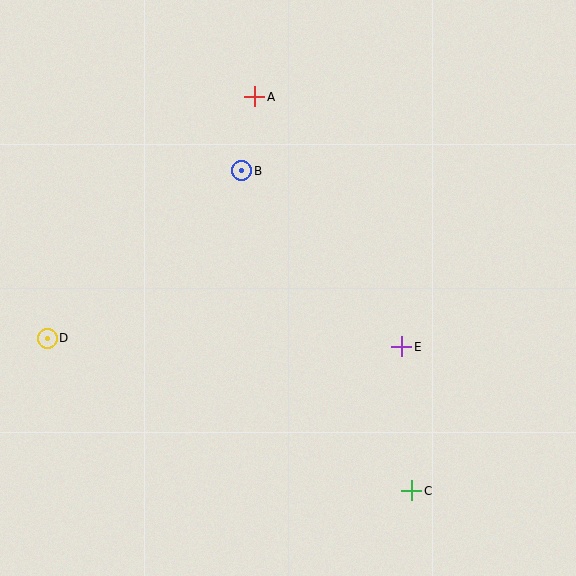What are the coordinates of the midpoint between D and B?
The midpoint between D and B is at (144, 254).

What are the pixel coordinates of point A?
Point A is at (255, 97).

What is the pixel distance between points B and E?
The distance between B and E is 238 pixels.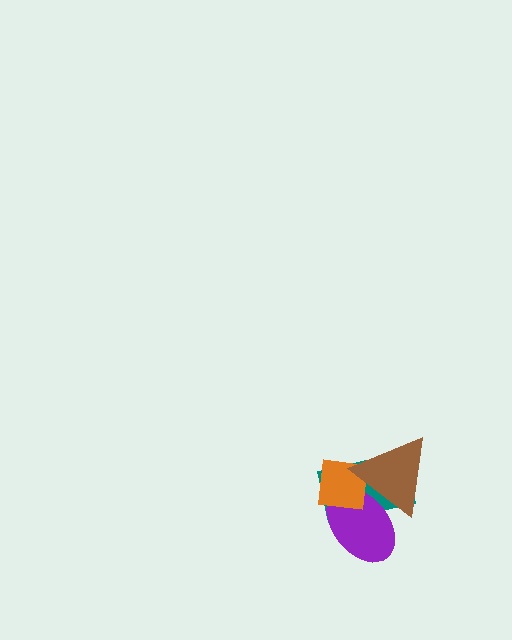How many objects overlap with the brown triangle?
3 objects overlap with the brown triangle.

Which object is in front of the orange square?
The brown triangle is in front of the orange square.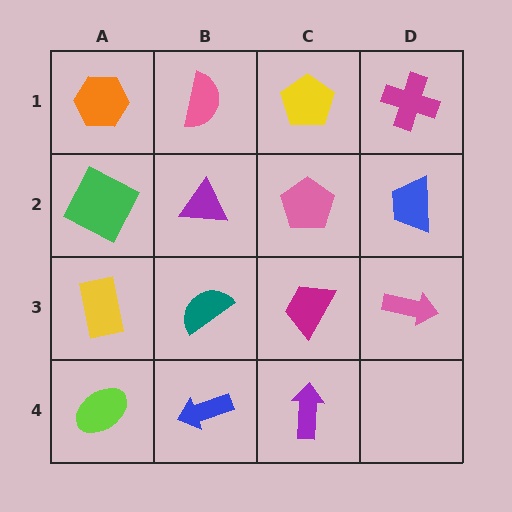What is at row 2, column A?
A green square.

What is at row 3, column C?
A magenta trapezoid.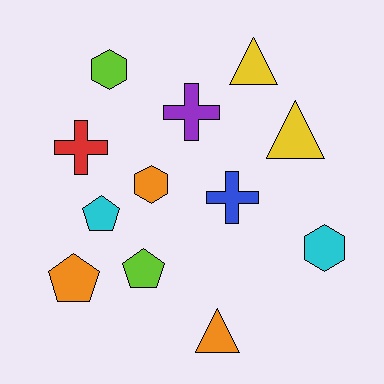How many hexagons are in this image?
There are 3 hexagons.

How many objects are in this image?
There are 12 objects.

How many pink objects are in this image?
There are no pink objects.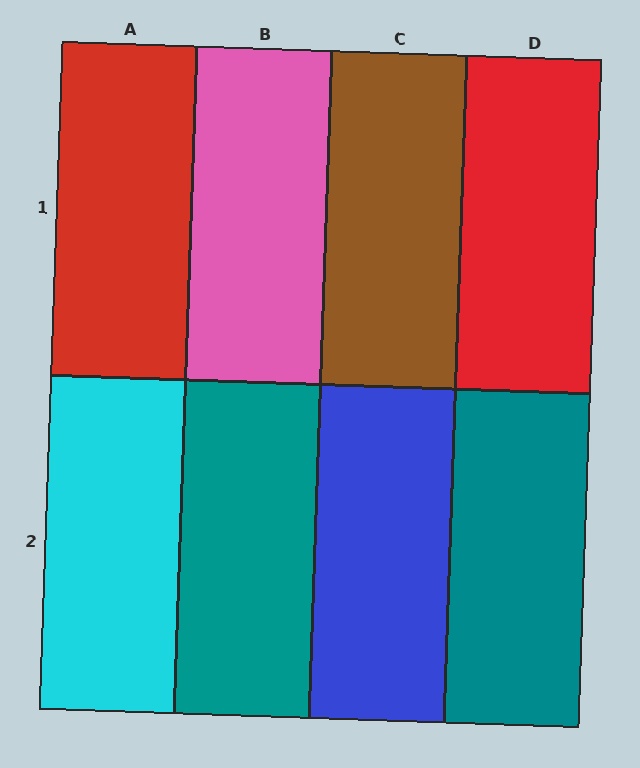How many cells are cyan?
1 cell is cyan.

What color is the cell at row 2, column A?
Cyan.